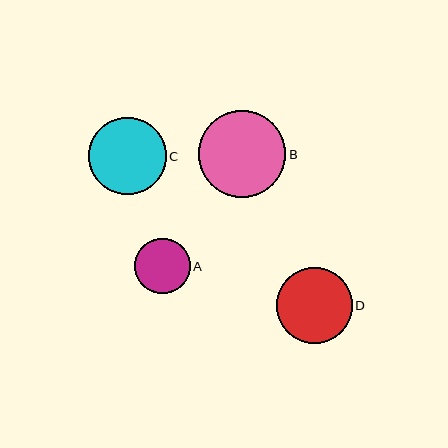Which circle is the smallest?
Circle A is the smallest with a size of approximately 56 pixels.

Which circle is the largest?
Circle B is the largest with a size of approximately 87 pixels.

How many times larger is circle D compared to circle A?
Circle D is approximately 1.4 times the size of circle A.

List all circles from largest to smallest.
From largest to smallest: B, C, D, A.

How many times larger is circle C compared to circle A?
Circle C is approximately 1.4 times the size of circle A.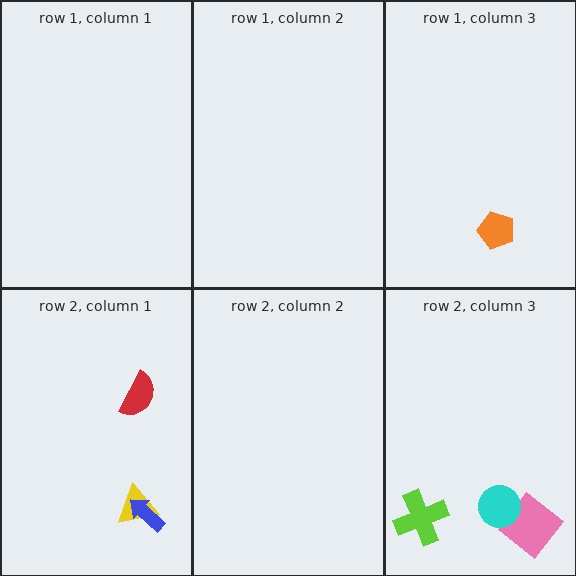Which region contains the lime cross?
The row 2, column 3 region.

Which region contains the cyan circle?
The row 2, column 3 region.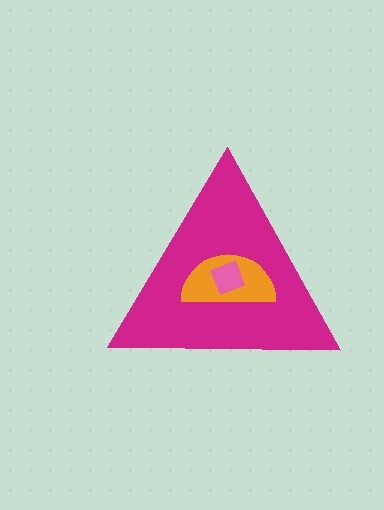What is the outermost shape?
The magenta triangle.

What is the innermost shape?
The pink diamond.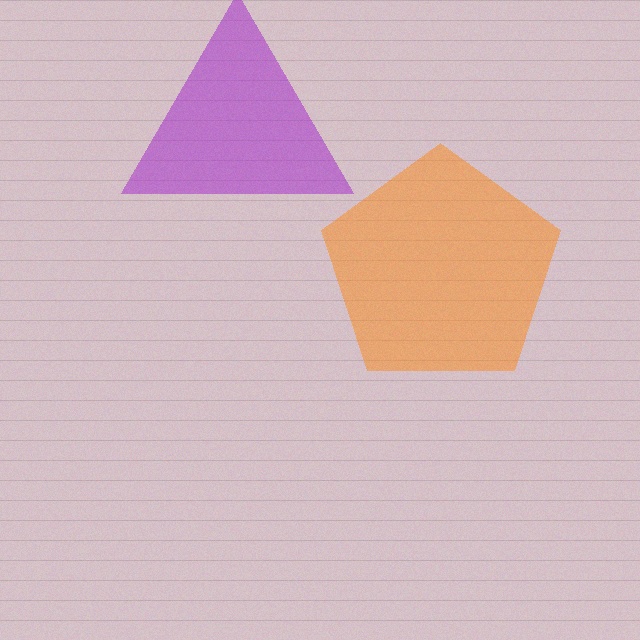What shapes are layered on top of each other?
The layered shapes are: an orange pentagon, a purple triangle.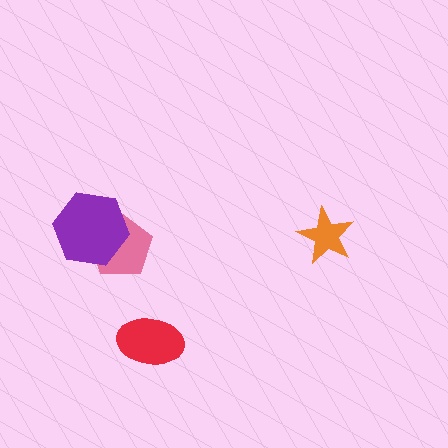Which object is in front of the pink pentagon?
The purple hexagon is in front of the pink pentagon.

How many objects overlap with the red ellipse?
0 objects overlap with the red ellipse.